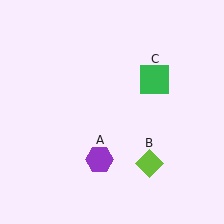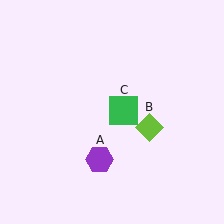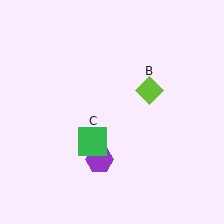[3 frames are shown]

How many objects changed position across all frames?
2 objects changed position: lime diamond (object B), green square (object C).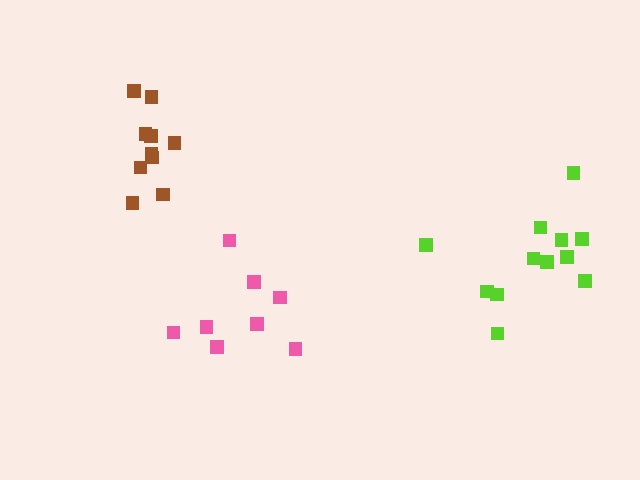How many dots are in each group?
Group 1: 12 dots, Group 2: 8 dots, Group 3: 10 dots (30 total).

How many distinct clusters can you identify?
There are 3 distinct clusters.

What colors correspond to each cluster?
The clusters are colored: lime, pink, brown.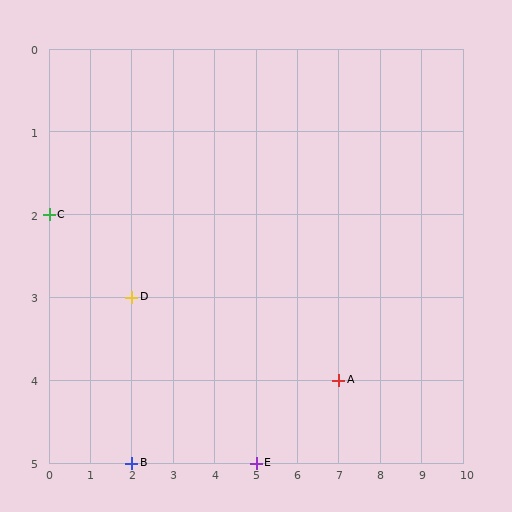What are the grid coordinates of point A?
Point A is at grid coordinates (7, 4).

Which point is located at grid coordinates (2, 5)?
Point B is at (2, 5).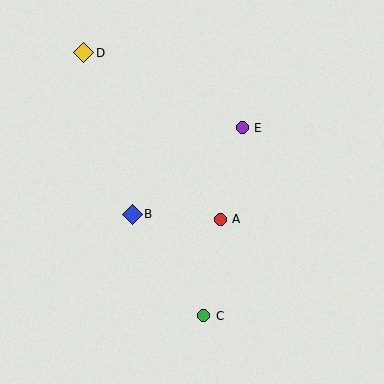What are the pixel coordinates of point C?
Point C is at (204, 316).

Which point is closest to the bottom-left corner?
Point C is closest to the bottom-left corner.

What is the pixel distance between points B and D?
The distance between B and D is 168 pixels.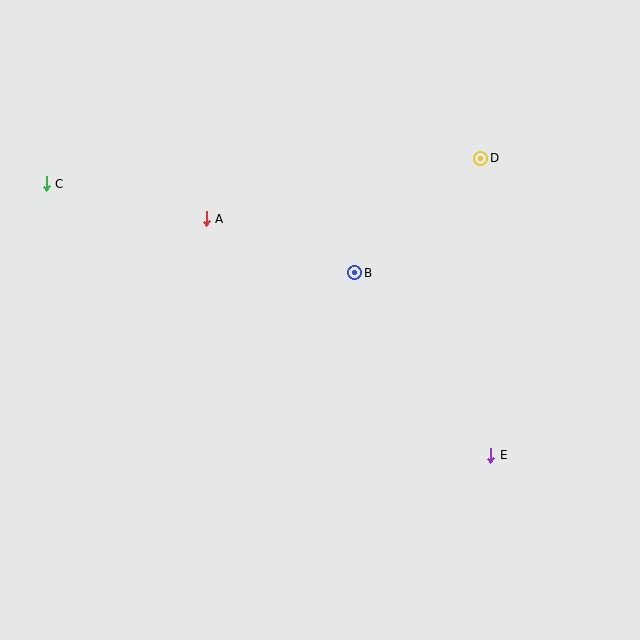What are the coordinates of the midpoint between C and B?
The midpoint between C and B is at (200, 228).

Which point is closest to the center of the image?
Point B at (355, 273) is closest to the center.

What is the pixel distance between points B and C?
The distance between B and C is 321 pixels.